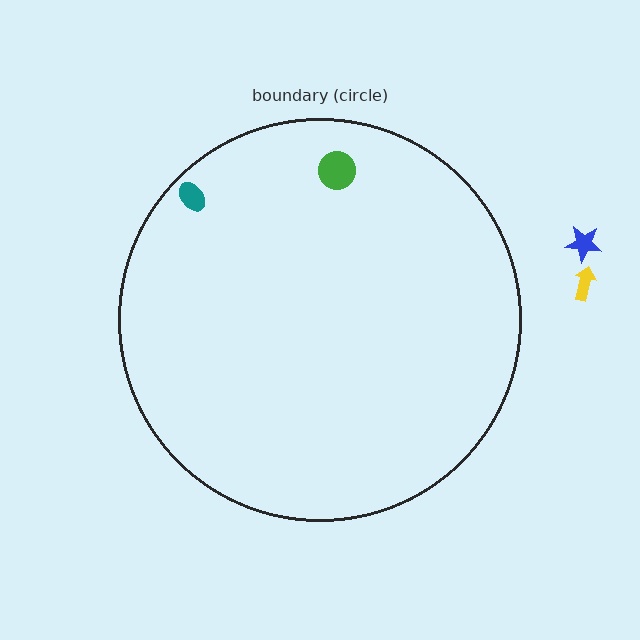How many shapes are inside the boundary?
2 inside, 2 outside.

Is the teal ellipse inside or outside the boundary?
Inside.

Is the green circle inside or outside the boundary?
Inside.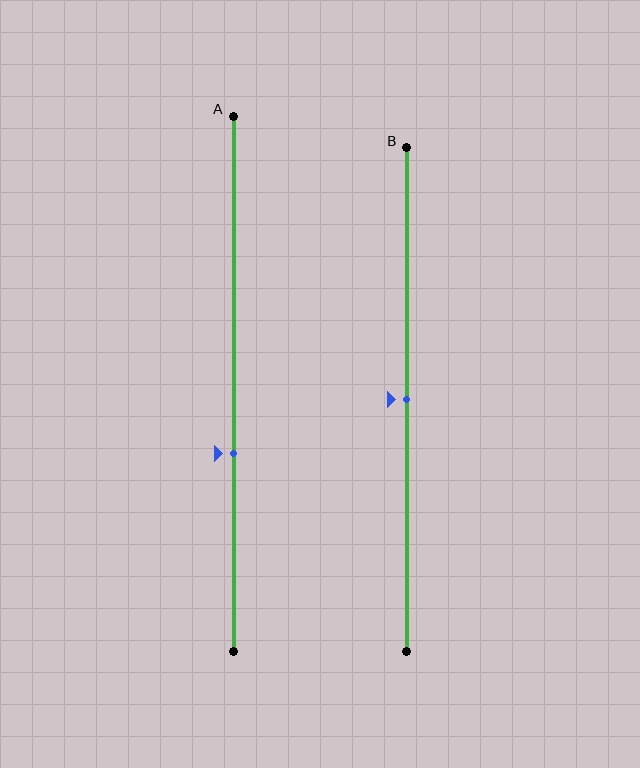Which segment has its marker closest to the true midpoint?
Segment B has its marker closest to the true midpoint.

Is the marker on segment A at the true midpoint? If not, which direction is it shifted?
No, the marker on segment A is shifted downward by about 13% of the segment length.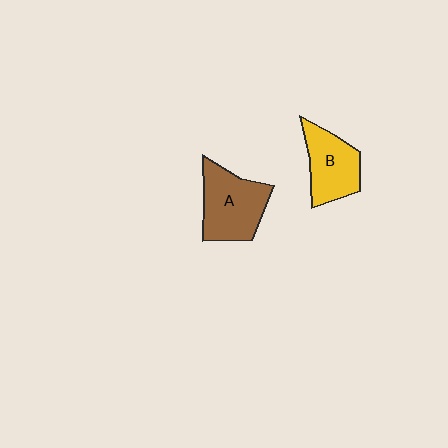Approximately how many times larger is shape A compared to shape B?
Approximately 1.2 times.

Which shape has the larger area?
Shape A (brown).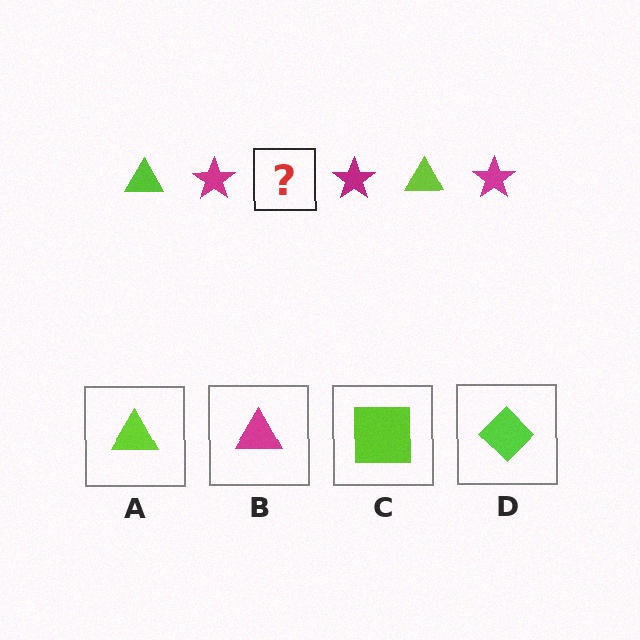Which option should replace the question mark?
Option A.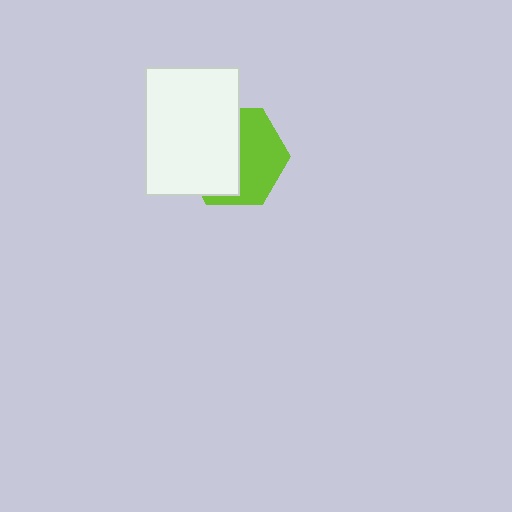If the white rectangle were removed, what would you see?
You would see the complete lime hexagon.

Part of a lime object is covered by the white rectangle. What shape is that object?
It is a hexagon.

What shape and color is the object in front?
The object in front is a white rectangle.